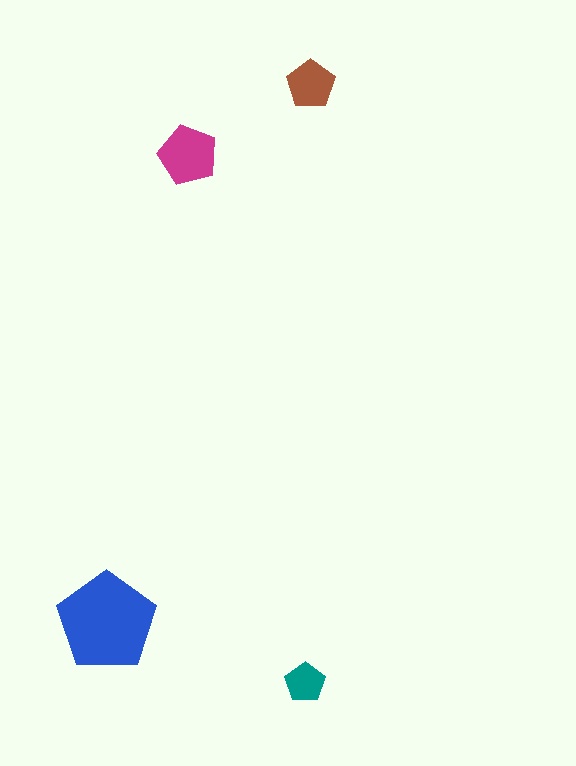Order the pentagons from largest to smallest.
the blue one, the magenta one, the brown one, the teal one.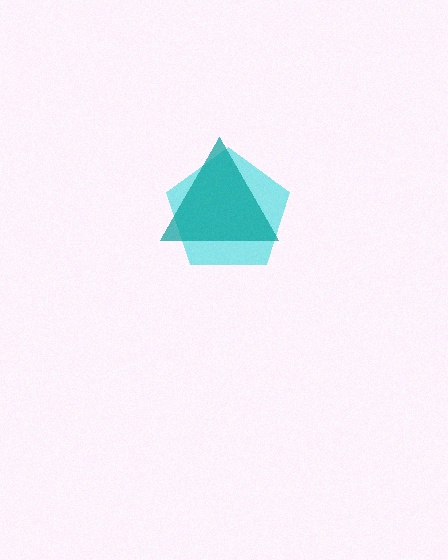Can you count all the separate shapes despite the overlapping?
Yes, there are 2 separate shapes.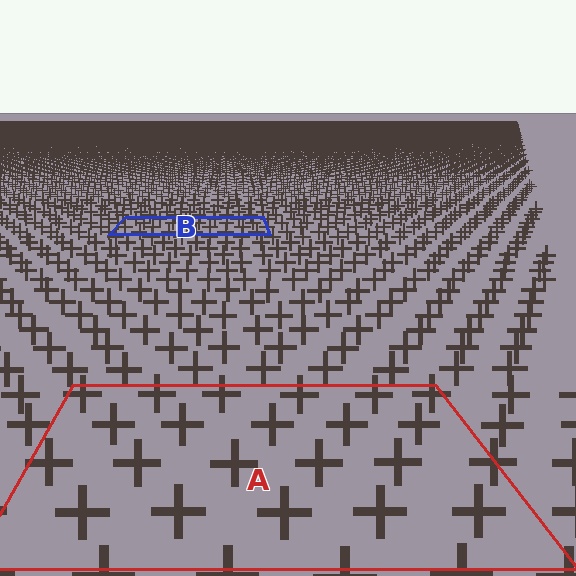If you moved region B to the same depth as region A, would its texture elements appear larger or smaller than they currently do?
They would appear larger. At a closer depth, the same texture elements are projected at a bigger on-screen size.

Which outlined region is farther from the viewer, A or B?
Region B is farther from the viewer — the texture elements inside it appear smaller and more densely packed.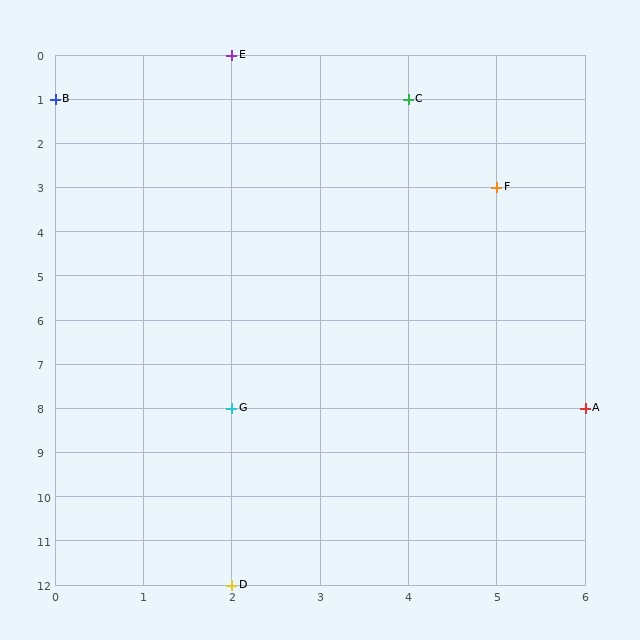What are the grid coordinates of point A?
Point A is at grid coordinates (6, 8).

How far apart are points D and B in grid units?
Points D and B are 2 columns and 11 rows apart (about 11.2 grid units diagonally).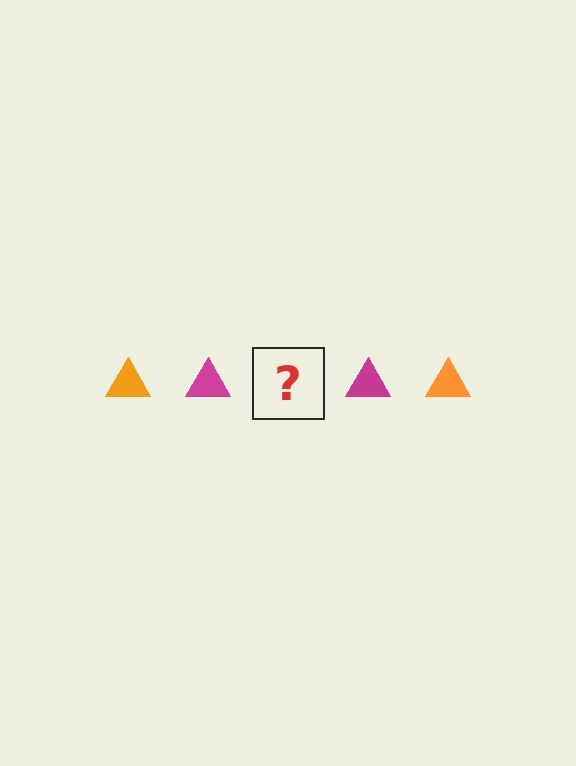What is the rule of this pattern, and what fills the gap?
The rule is that the pattern cycles through orange, magenta triangles. The gap should be filled with an orange triangle.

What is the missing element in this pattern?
The missing element is an orange triangle.